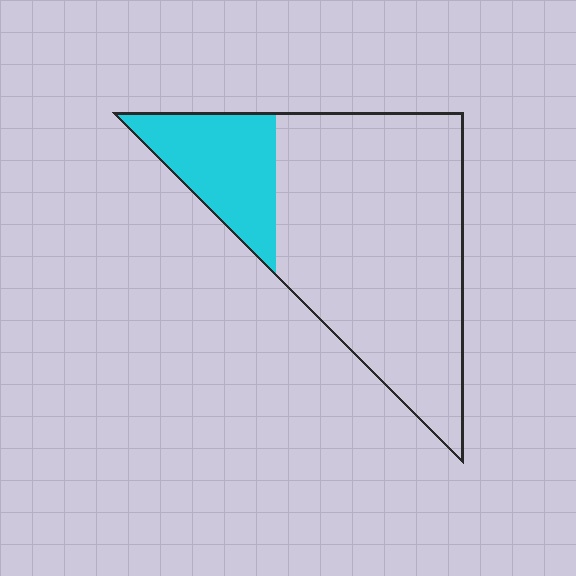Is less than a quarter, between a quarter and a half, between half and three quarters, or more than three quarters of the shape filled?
Less than a quarter.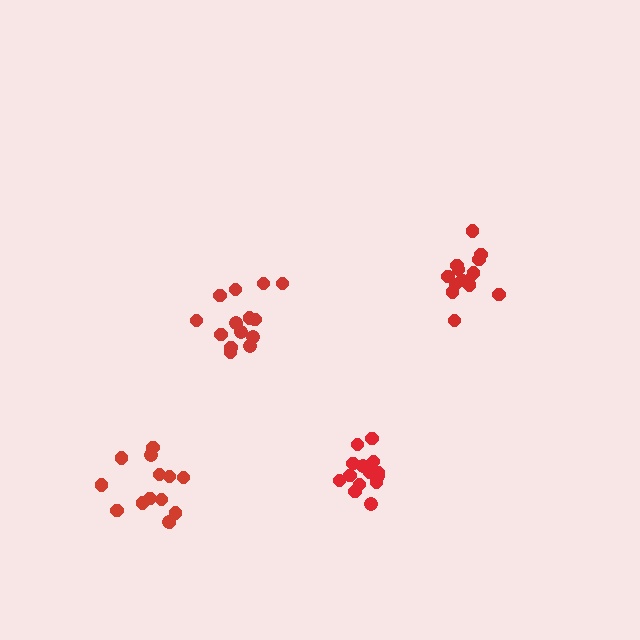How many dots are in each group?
Group 1: 14 dots, Group 2: 14 dots, Group 3: 16 dots, Group 4: 14 dots (58 total).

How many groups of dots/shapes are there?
There are 4 groups.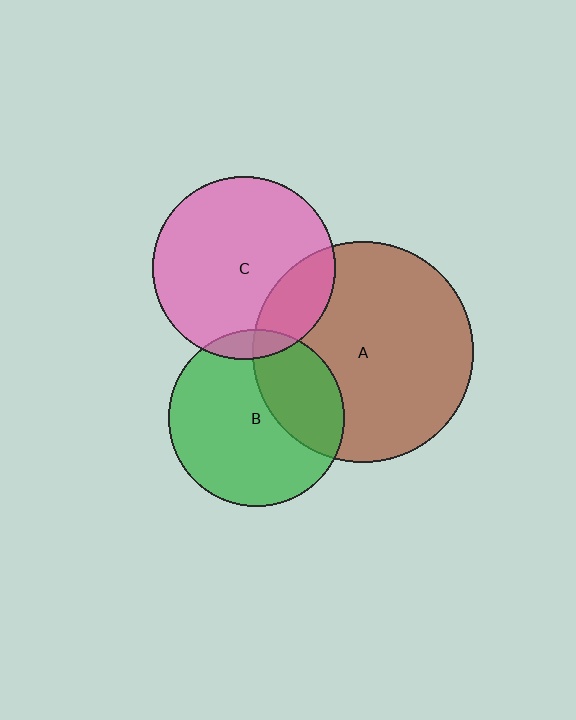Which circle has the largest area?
Circle A (brown).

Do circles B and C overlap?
Yes.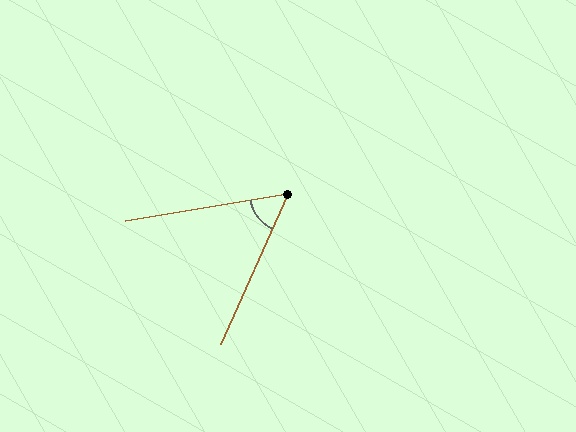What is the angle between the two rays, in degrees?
Approximately 56 degrees.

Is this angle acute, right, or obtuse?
It is acute.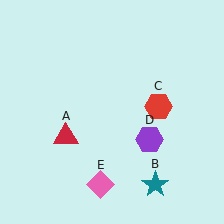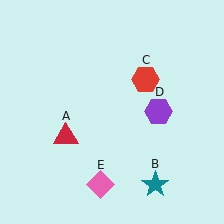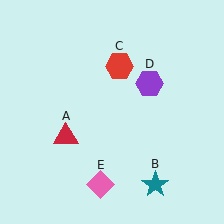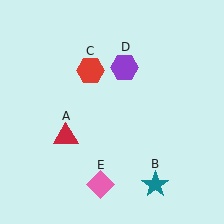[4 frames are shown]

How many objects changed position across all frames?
2 objects changed position: red hexagon (object C), purple hexagon (object D).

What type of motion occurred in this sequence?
The red hexagon (object C), purple hexagon (object D) rotated counterclockwise around the center of the scene.